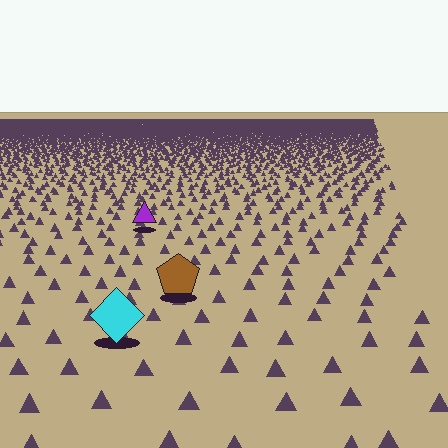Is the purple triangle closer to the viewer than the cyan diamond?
No. The cyan diamond is closer — you can tell from the texture gradient: the ground texture is coarser near it.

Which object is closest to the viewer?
The cyan diamond is closest. The texture marks near it are larger and more spread out.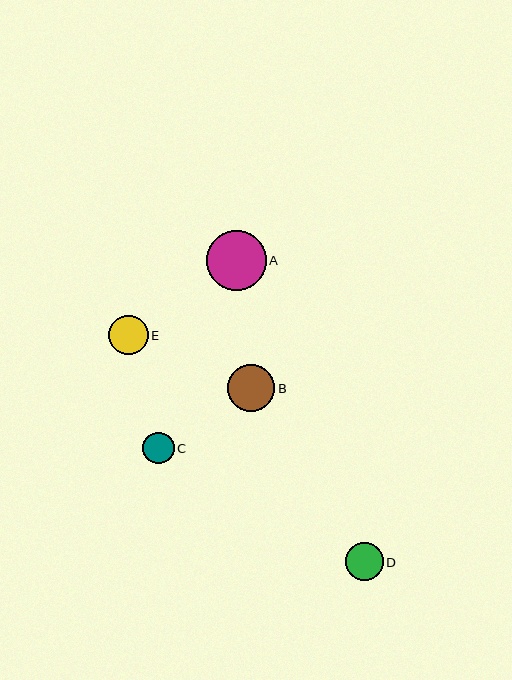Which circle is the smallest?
Circle C is the smallest with a size of approximately 31 pixels.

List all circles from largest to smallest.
From largest to smallest: A, B, E, D, C.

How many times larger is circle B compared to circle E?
Circle B is approximately 1.2 times the size of circle E.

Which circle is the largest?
Circle A is the largest with a size of approximately 59 pixels.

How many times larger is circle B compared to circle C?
Circle B is approximately 1.5 times the size of circle C.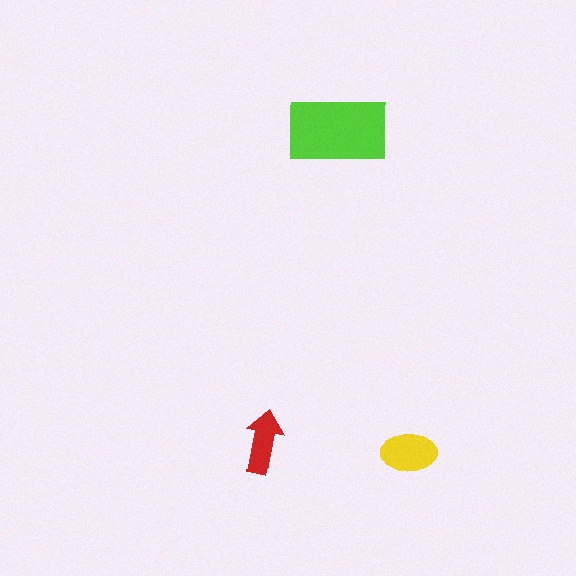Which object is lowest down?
The yellow ellipse is bottommost.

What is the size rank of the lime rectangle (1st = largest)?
1st.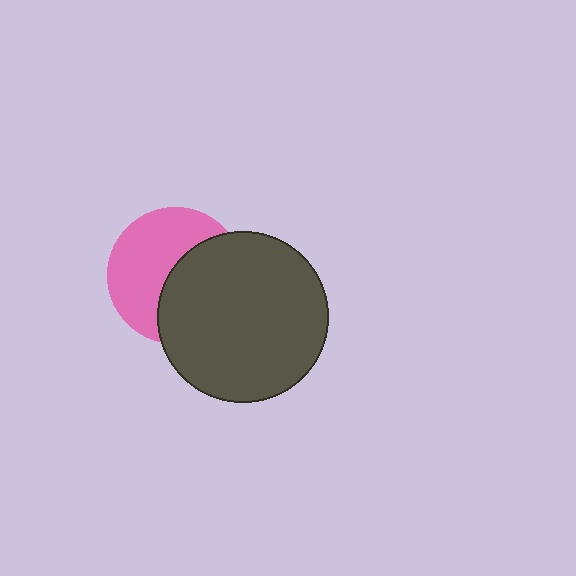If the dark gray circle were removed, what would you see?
You would see the complete pink circle.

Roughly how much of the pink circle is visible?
About half of it is visible (roughly 53%).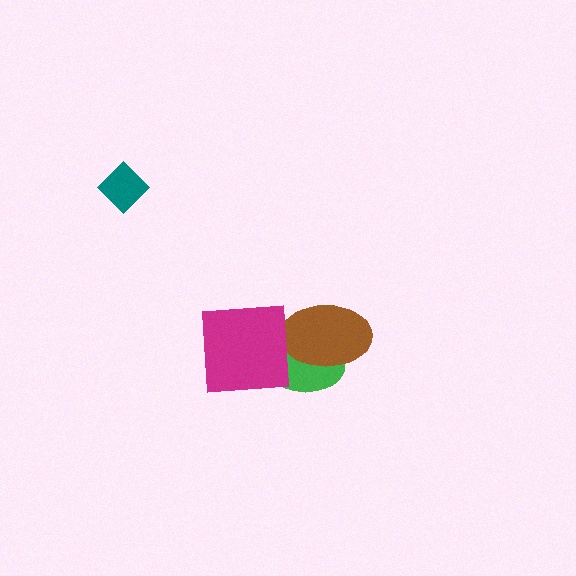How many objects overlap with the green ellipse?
2 objects overlap with the green ellipse.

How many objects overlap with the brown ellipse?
1 object overlaps with the brown ellipse.